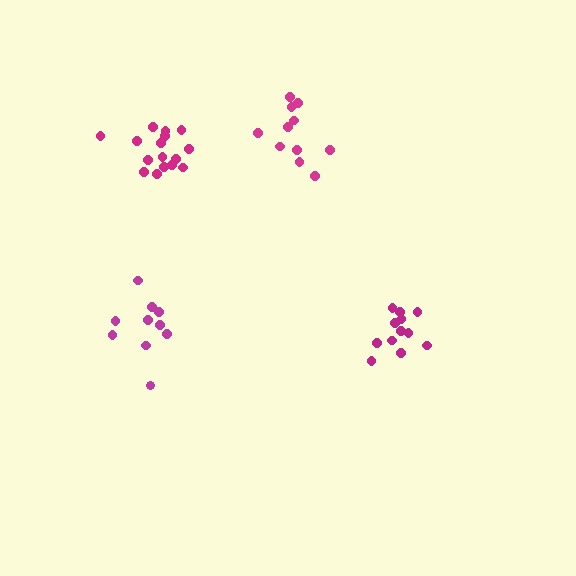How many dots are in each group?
Group 1: 11 dots, Group 2: 12 dots, Group 3: 16 dots, Group 4: 10 dots (49 total).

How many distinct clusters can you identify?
There are 4 distinct clusters.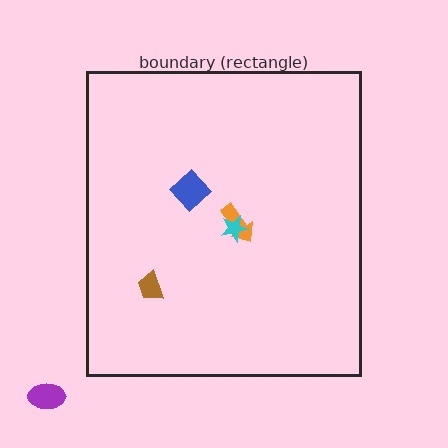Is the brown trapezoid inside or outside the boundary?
Inside.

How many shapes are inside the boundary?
4 inside, 1 outside.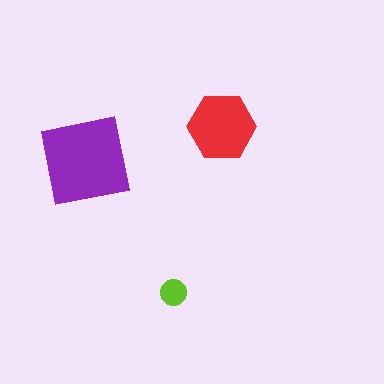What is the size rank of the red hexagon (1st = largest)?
2nd.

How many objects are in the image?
There are 3 objects in the image.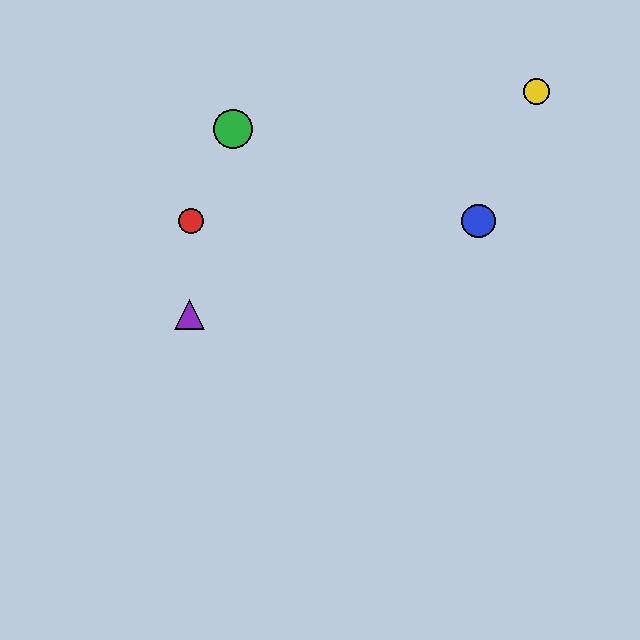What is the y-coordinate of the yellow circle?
The yellow circle is at y≈91.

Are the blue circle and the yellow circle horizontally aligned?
No, the blue circle is at y≈221 and the yellow circle is at y≈91.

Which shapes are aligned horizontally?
The red circle, the blue circle are aligned horizontally.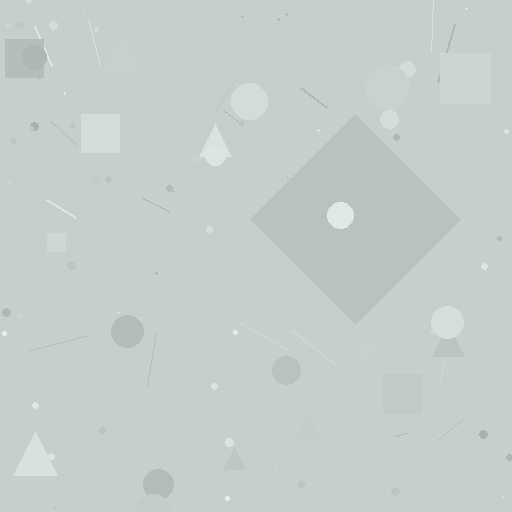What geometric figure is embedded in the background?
A diamond is embedded in the background.